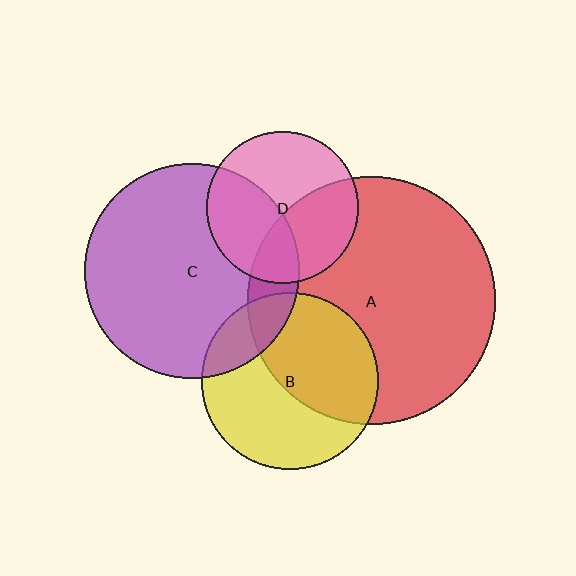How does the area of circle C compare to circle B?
Approximately 1.5 times.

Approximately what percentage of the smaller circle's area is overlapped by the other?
Approximately 15%.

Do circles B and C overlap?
Yes.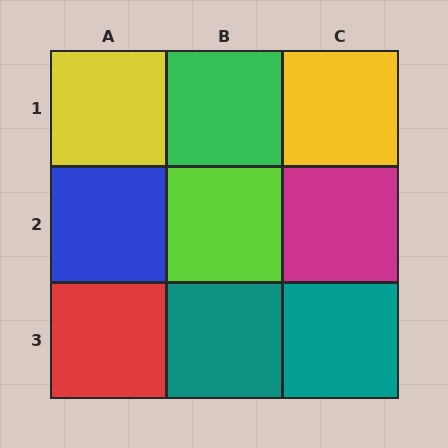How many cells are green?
1 cell is green.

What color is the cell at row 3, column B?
Teal.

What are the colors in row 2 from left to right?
Blue, lime, magenta.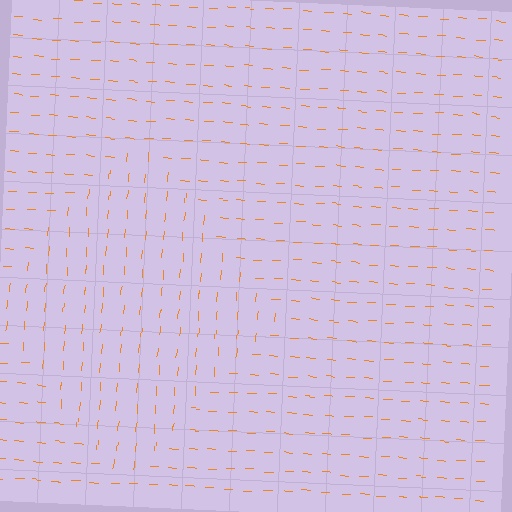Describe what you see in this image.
The image is filled with small orange line segments. A diamond region in the image has lines oriented differently from the surrounding lines, creating a visible texture boundary.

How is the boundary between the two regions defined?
The boundary is defined purely by a change in line orientation (approximately 89 degrees difference). All lines are the same color and thickness.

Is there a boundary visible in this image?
Yes, there is a texture boundary formed by a change in line orientation.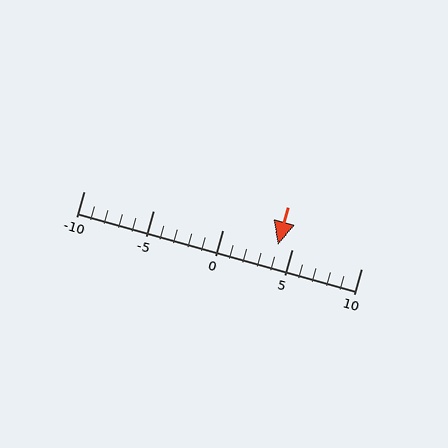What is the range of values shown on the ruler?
The ruler shows values from -10 to 10.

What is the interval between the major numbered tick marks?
The major tick marks are spaced 5 units apart.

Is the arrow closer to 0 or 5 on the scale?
The arrow is closer to 5.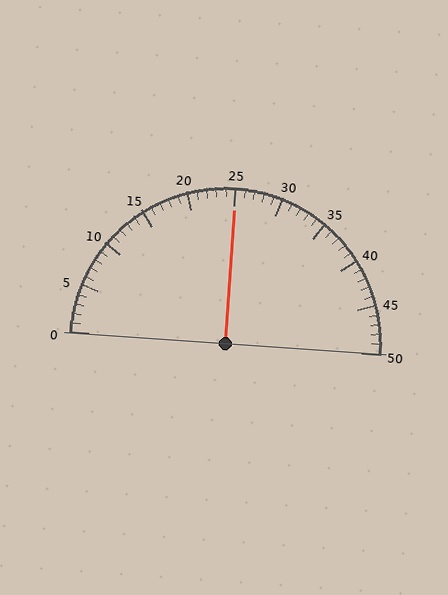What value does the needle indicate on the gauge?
The needle indicates approximately 25.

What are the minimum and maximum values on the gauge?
The gauge ranges from 0 to 50.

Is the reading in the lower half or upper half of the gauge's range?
The reading is in the upper half of the range (0 to 50).